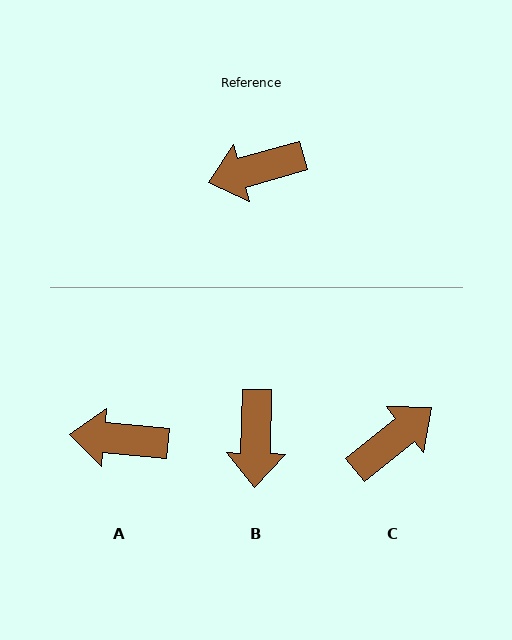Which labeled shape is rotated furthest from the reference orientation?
C, about 157 degrees away.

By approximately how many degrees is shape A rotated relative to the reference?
Approximately 21 degrees clockwise.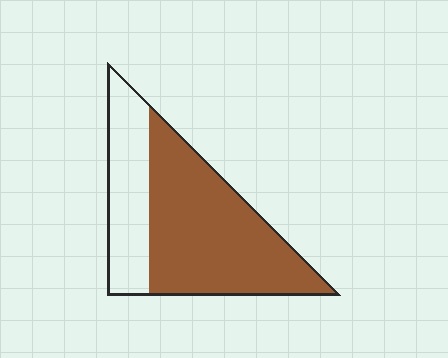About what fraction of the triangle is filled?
About two thirds (2/3).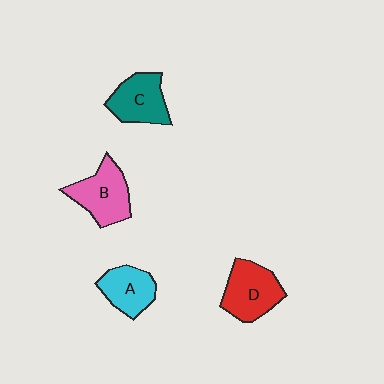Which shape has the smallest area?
Shape A (cyan).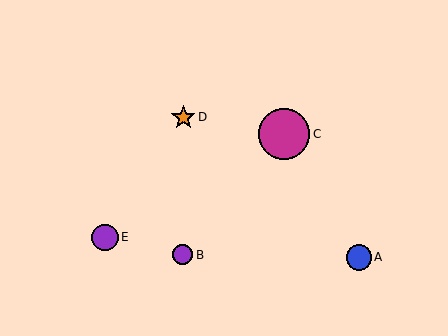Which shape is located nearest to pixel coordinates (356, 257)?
The blue circle (labeled A) at (359, 257) is nearest to that location.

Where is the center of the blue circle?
The center of the blue circle is at (359, 257).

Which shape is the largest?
The magenta circle (labeled C) is the largest.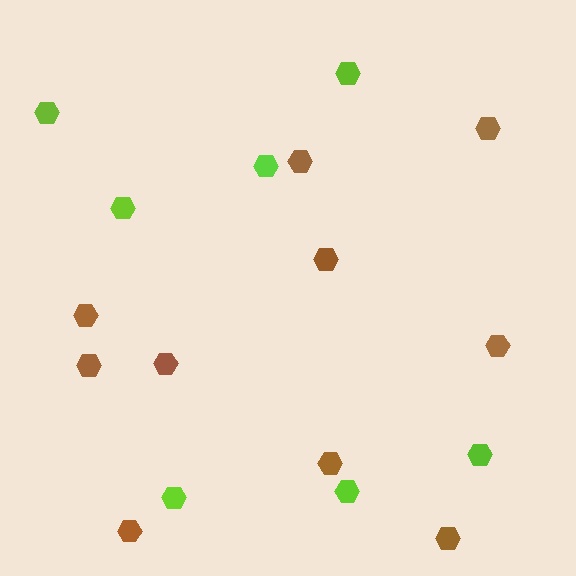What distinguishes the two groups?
There are 2 groups: one group of lime hexagons (7) and one group of brown hexagons (10).